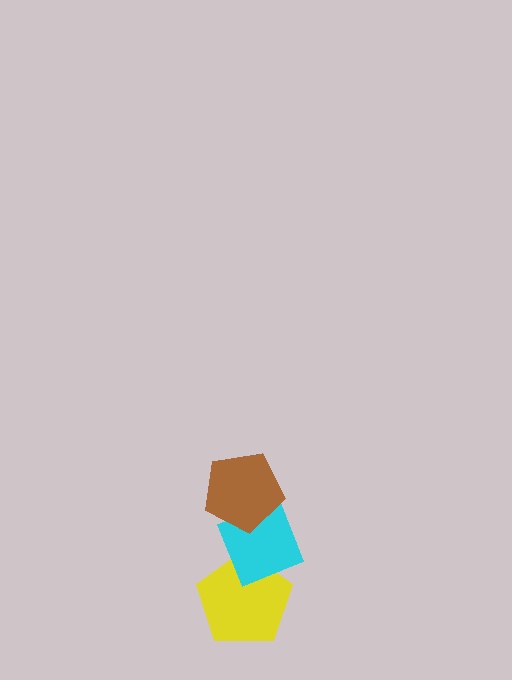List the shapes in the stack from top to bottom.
From top to bottom: the brown pentagon, the cyan diamond, the yellow pentagon.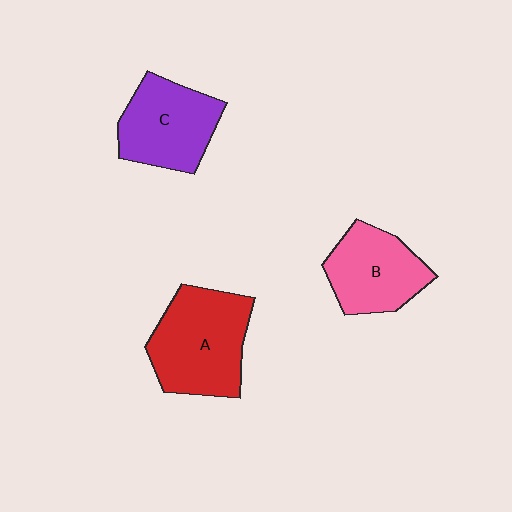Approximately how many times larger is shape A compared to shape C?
Approximately 1.2 times.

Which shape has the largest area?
Shape A (red).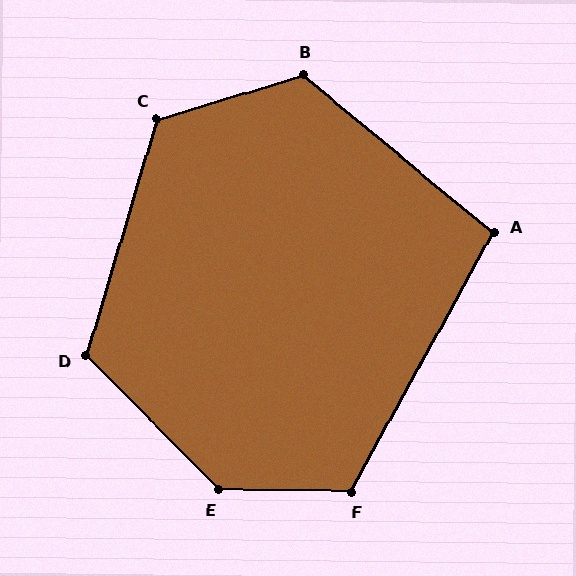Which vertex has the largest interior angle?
E, at approximately 136 degrees.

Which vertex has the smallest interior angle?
A, at approximately 101 degrees.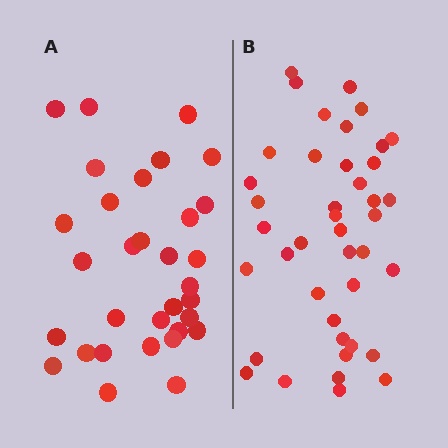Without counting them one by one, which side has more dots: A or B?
Region B (the right region) has more dots.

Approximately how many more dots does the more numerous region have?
Region B has roughly 8 or so more dots than region A.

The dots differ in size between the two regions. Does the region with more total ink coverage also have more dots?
No. Region A has more total ink coverage because its dots are larger, but region B actually contains more individual dots. Total area can be misleading — the number of items is what matters here.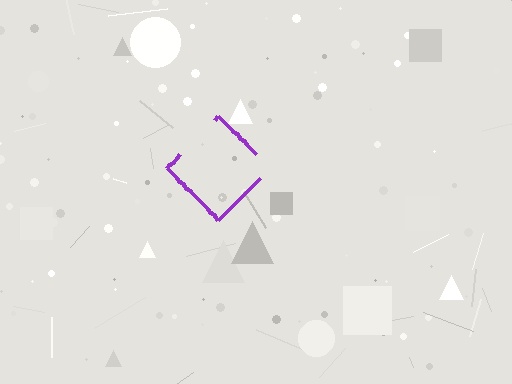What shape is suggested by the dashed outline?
The dashed outline suggests a diamond.